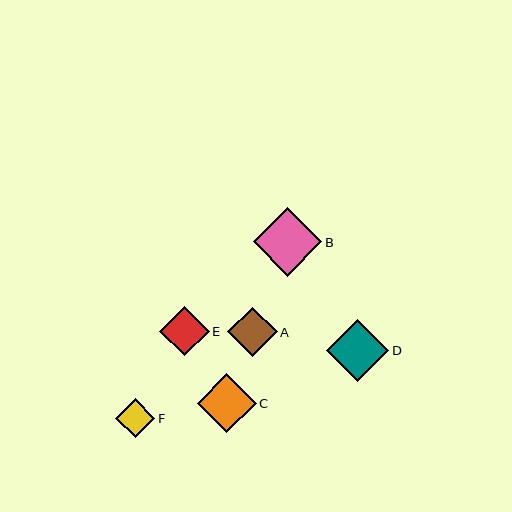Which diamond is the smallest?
Diamond F is the smallest with a size of approximately 39 pixels.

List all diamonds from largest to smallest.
From largest to smallest: B, D, C, A, E, F.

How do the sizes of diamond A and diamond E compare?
Diamond A and diamond E are approximately the same size.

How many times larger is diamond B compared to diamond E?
Diamond B is approximately 1.4 times the size of diamond E.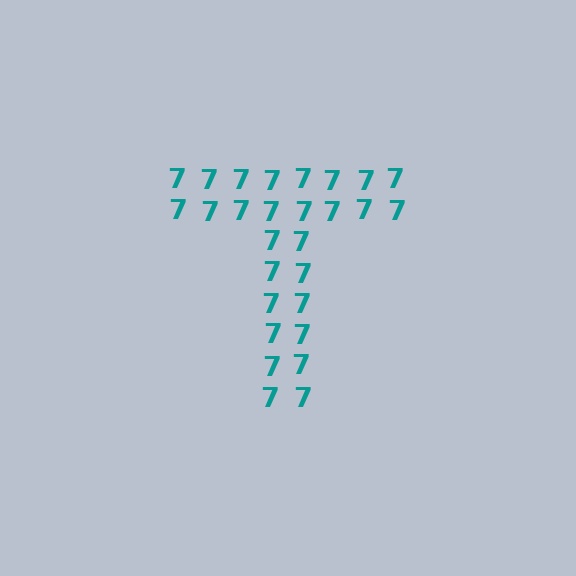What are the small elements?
The small elements are digit 7's.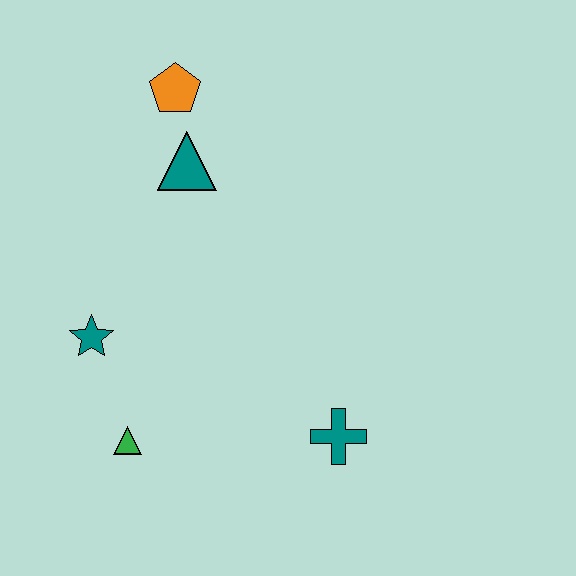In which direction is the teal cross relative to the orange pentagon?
The teal cross is below the orange pentagon.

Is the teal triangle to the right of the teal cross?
No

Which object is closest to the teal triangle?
The orange pentagon is closest to the teal triangle.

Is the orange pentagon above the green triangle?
Yes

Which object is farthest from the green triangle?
The orange pentagon is farthest from the green triangle.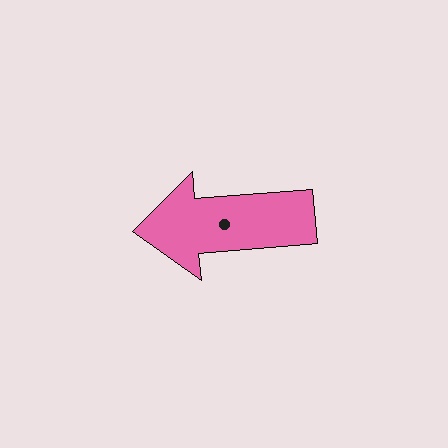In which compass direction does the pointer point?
West.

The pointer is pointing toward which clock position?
Roughly 9 o'clock.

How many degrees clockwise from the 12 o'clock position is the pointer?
Approximately 265 degrees.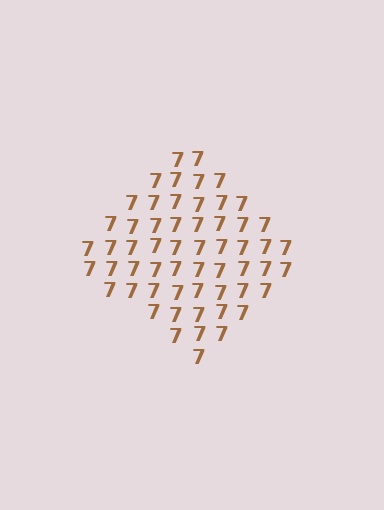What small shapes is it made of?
It is made of small digit 7's.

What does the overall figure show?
The overall figure shows a diamond.